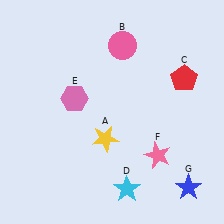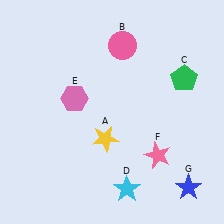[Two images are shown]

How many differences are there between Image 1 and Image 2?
There is 1 difference between the two images.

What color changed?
The pentagon (C) changed from red in Image 1 to green in Image 2.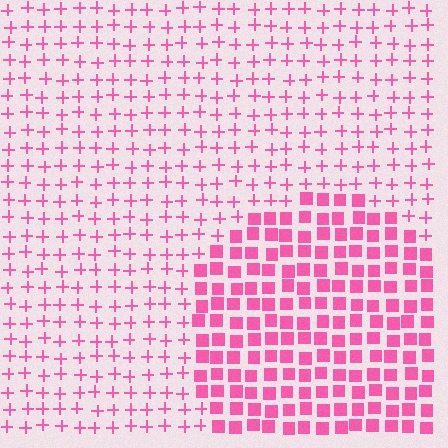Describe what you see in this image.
The image is filled with small pink elements arranged in a uniform grid. A circle-shaped region contains squares, while the surrounding area contains plus signs. The boundary is defined purely by the change in element shape.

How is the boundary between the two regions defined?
The boundary is defined by a change in element shape: squares inside vs. plus signs outside. All elements share the same color and spacing.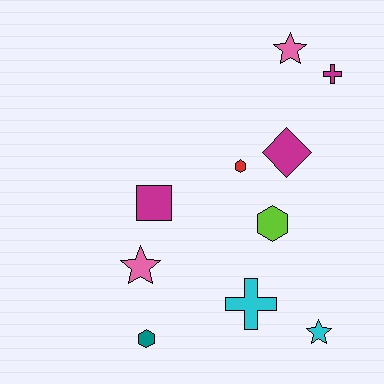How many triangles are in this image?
There are no triangles.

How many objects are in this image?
There are 10 objects.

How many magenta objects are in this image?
There are 3 magenta objects.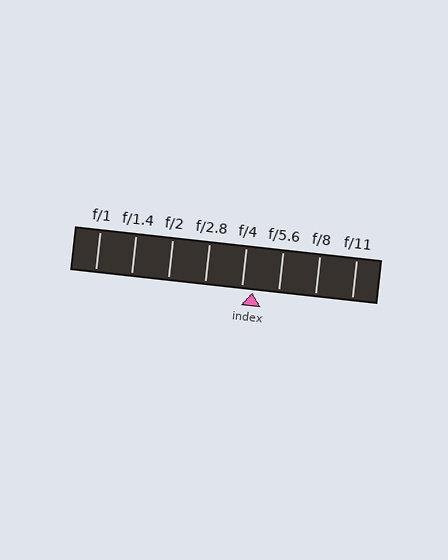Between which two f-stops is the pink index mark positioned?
The index mark is between f/4 and f/5.6.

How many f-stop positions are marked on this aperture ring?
There are 8 f-stop positions marked.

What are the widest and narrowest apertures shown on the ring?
The widest aperture shown is f/1 and the narrowest is f/11.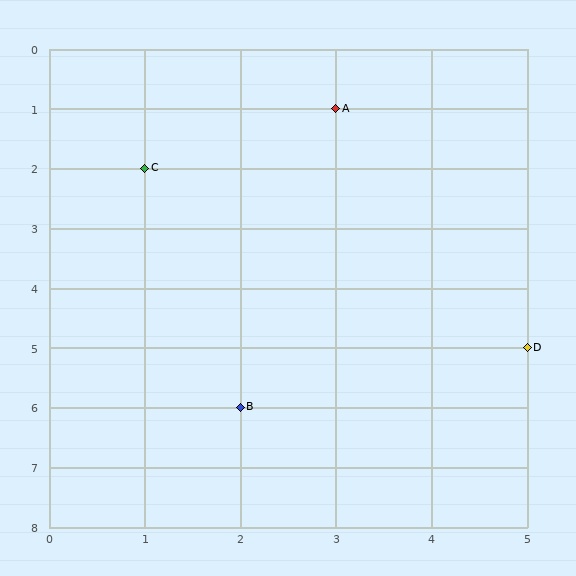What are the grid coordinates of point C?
Point C is at grid coordinates (1, 2).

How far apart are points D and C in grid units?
Points D and C are 4 columns and 3 rows apart (about 5.0 grid units diagonally).